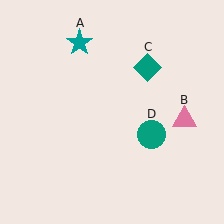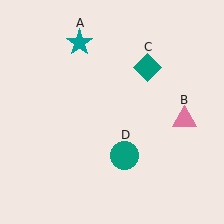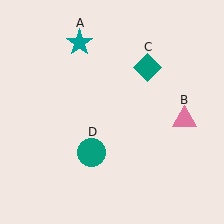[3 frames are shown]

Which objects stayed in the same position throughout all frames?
Teal star (object A) and pink triangle (object B) and teal diamond (object C) remained stationary.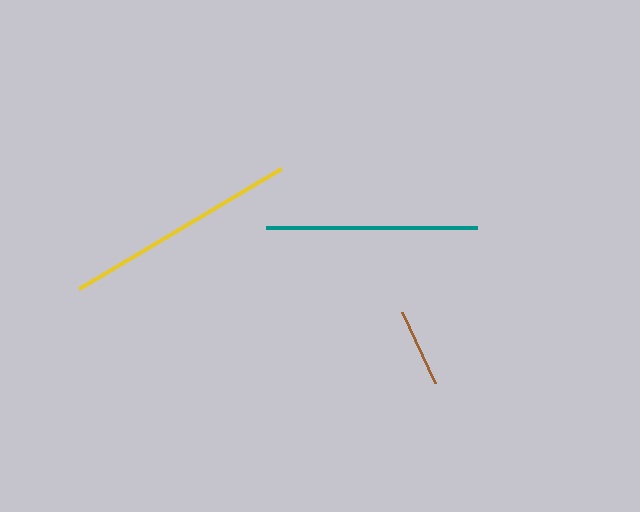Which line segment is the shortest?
The brown line is the shortest at approximately 78 pixels.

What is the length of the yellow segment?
The yellow segment is approximately 235 pixels long.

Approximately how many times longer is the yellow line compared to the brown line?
The yellow line is approximately 3.0 times the length of the brown line.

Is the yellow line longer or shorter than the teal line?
The yellow line is longer than the teal line.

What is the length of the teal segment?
The teal segment is approximately 211 pixels long.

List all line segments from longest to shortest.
From longest to shortest: yellow, teal, brown.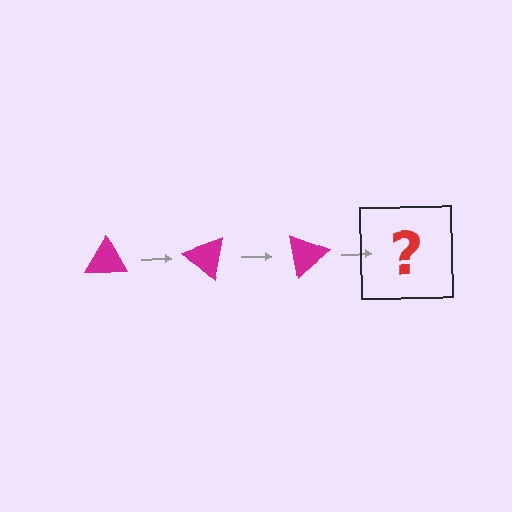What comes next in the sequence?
The next element should be a magenta triangle rotated 120 degrees.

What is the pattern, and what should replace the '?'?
The pattern is that the triangle rotates 40 degrees each step. The '?' should be a magenta triangle rotated 120 degrees.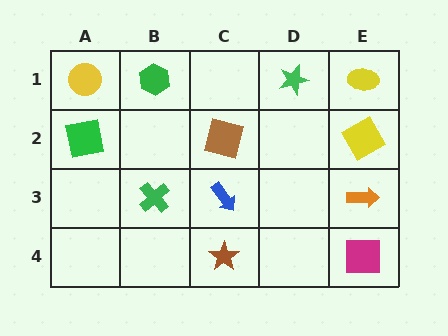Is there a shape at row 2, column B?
No, that cell is empty.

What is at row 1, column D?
A green star.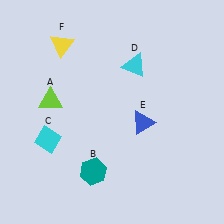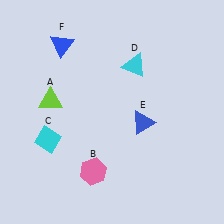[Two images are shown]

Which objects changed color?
B changed from teal to pink. F changed from yellow to blue.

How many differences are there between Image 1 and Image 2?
There are 2 differences between the two images.